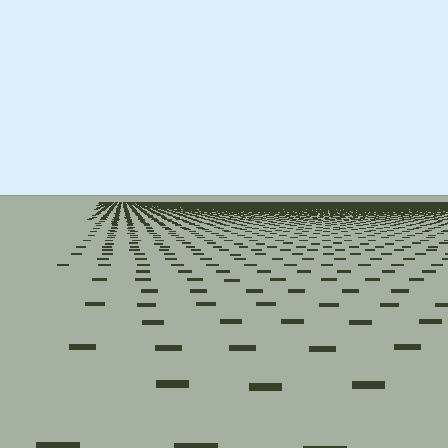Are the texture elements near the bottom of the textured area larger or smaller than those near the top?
Larger. Near the bottom, elements are closer to the viewer and appear at a bigger on-screen size.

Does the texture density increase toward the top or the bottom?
Density increases toward the top.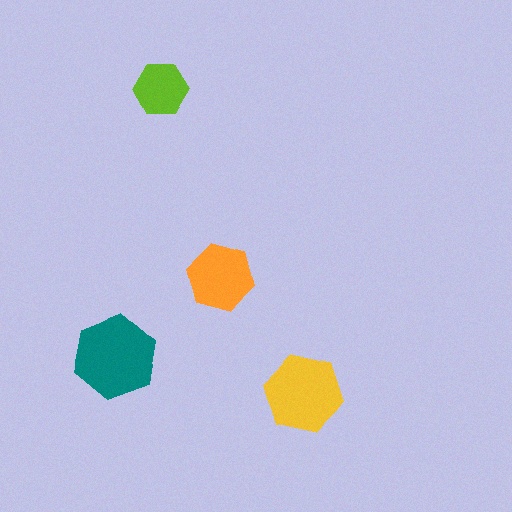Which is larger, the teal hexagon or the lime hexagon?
The teal one.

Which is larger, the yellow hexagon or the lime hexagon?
The yellow one.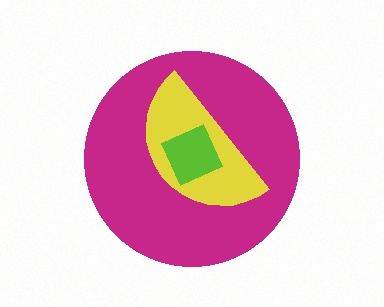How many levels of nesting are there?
3.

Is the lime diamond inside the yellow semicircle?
Yes.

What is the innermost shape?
The lime diamond.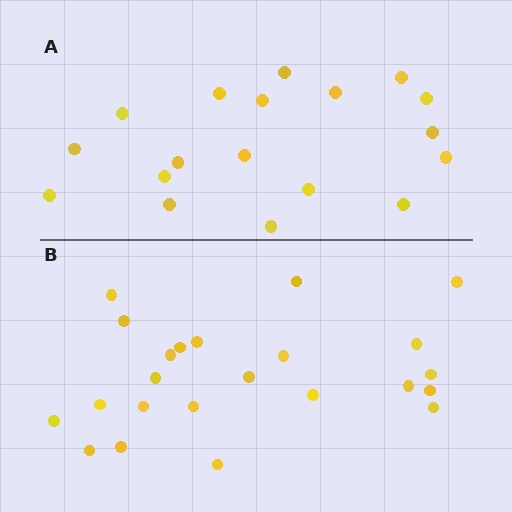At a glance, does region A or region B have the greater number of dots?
Region B (the bottom region) has more dots.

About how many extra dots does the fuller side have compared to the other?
Region B has about 5 more dots than region A.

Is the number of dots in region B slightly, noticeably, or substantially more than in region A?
Region B has noticeably more, but not dramatically so. The ratio is roughly 1.3 to 1.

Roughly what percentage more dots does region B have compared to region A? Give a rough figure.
About 30% more.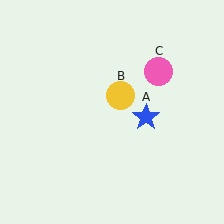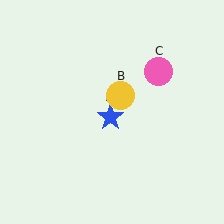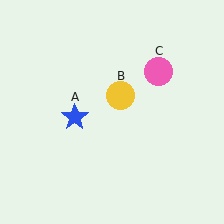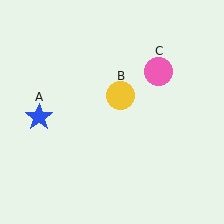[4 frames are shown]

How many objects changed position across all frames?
1 object changed position: blue star (object A).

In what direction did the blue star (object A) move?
The blue star (object A) moved left.